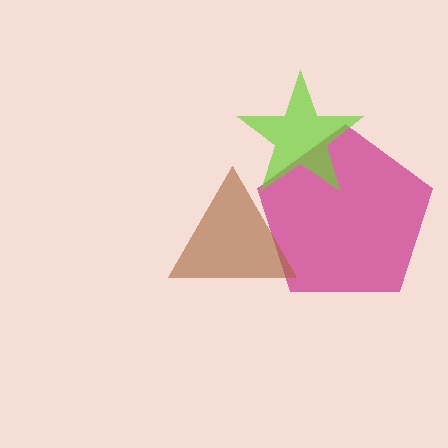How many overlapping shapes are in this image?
There are 3 overlapping shapes in the image.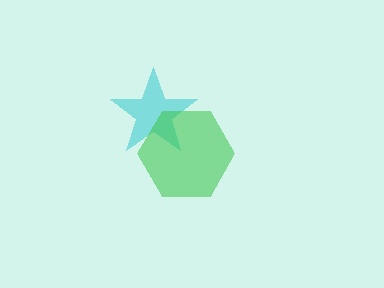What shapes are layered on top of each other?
The layered shapes are: a cyan star, a green hexagon.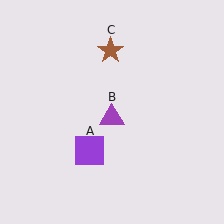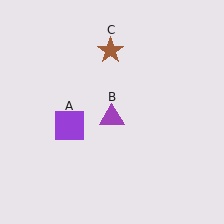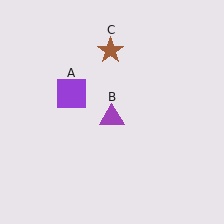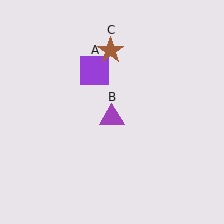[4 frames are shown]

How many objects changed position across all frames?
1 object changed position: purple square (object A).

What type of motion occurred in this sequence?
The purple square (object A) rotated clockwise around the center of the scene.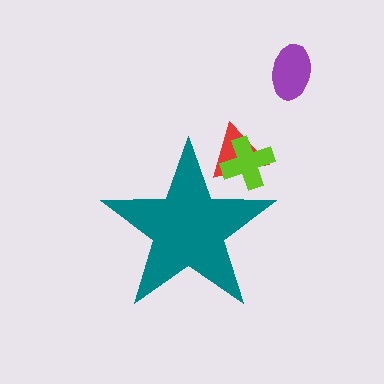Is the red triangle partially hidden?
Yes, the red triangle is partially hidden behind the teal star.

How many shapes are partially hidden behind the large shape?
2 shapes are partially hidden.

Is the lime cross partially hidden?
Yes, the lime cross is partially hidden behind the teal star.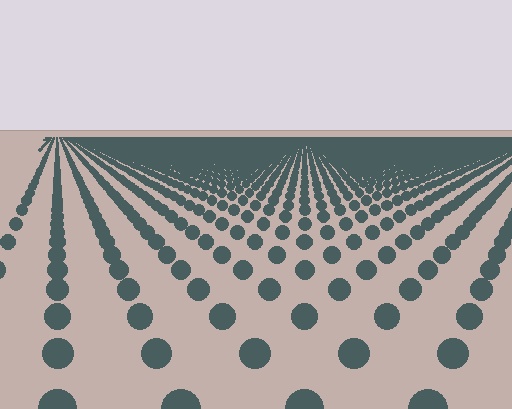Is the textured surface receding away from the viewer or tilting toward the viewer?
The surface is receding away from the viewer. Texture elements get smaller and denser toward the top.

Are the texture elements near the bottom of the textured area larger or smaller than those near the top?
Larger. Near the bottom, elements are closer to the viewer and appear at a bigger on-screen size.